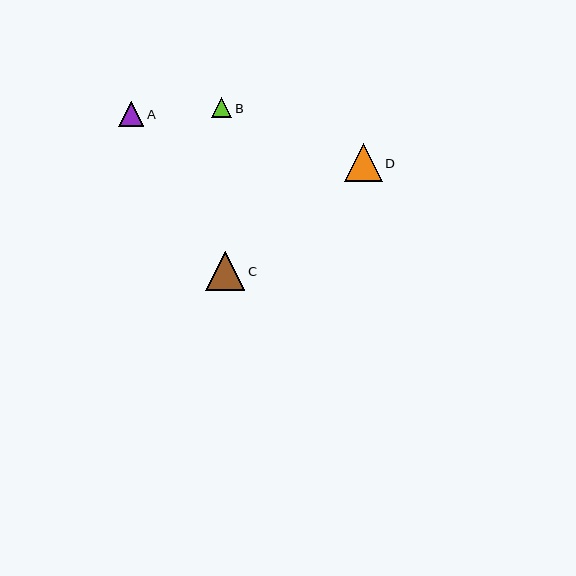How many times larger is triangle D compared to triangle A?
Triangle D is approximately 1.5 times the size of triangle A.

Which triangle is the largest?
Triangle C is the largest with a size of approximately 39 pixels.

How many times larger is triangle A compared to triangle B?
Triangle A is approximately 1.2 times the size of triangle B.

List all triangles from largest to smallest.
From largest to smallest: C, D, A, B.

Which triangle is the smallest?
Triangle B is the smallest with a size of approximately 20 pixels.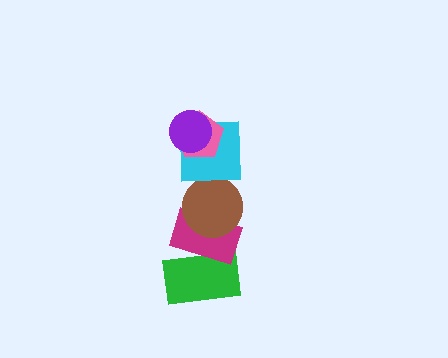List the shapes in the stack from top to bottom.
From top to bottom: the purple circle, the pink pentagon, the cyan square, the brown circle, the magenta rectangle, the green rectangle.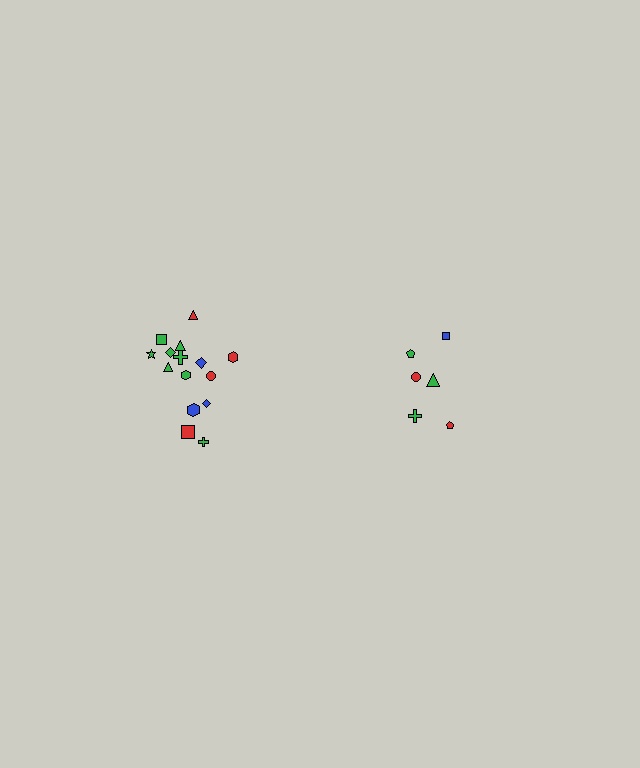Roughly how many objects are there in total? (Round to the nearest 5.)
Roughly 20 objects in total.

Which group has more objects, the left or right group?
The left group.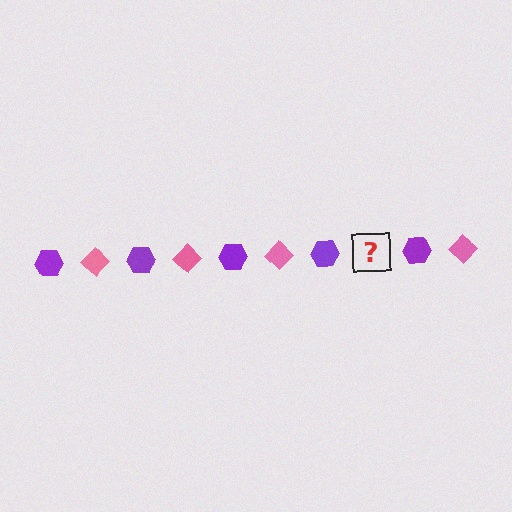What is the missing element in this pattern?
The missing element is a pink diamond.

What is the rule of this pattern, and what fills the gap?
The rule is that the pattern alternates between purple hexagon and pink diamond. The gap should be filled with a pink diamond.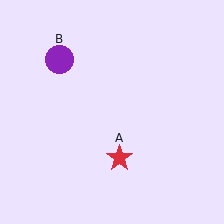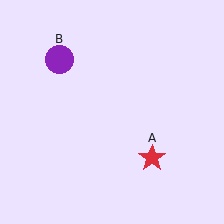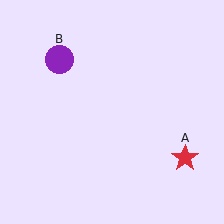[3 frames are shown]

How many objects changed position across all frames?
1 object changed position: red star (object A).